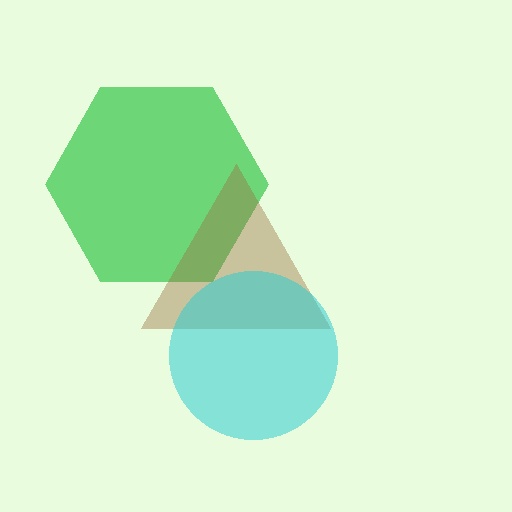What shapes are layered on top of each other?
The layered shapes are: a green hexagon, a brown triangle, a cyan circle.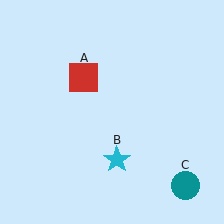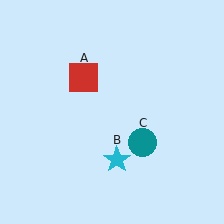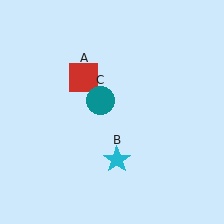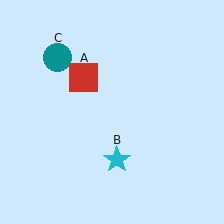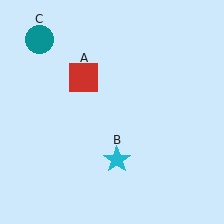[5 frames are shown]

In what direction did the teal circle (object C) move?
The teal circle (object C) moved up and to the left.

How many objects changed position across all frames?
1 object changed position: teal circle (object C).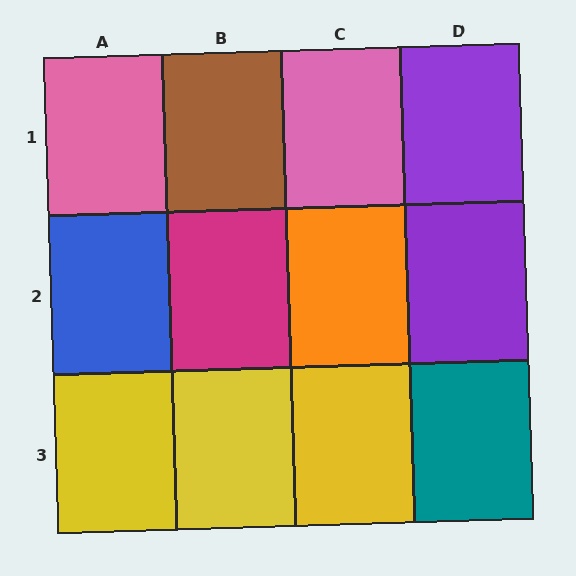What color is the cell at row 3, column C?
Yellow.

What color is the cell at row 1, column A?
Pink.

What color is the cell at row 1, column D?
Purple.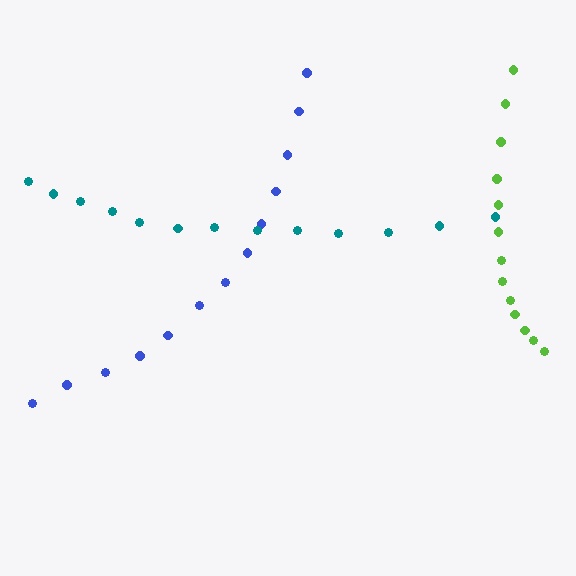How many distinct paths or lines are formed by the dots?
There are 3 distinct paths.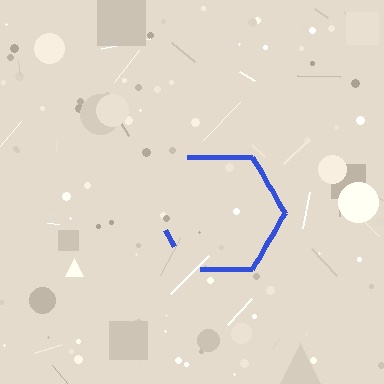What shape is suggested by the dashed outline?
The dashed outline suggests a hexagon.